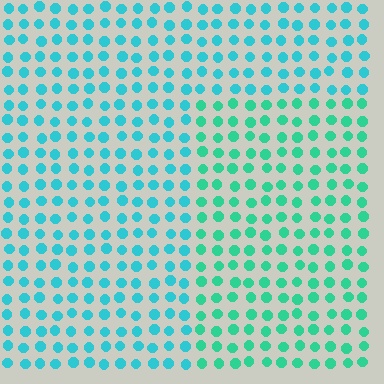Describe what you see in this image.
The image is filled with small cyan elements in a uniform arrangement. A rectangle-shaped region is visible where the elements are tinted to a slightly different hue, forming a subtle color boundary.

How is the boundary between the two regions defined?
The boundary is defined purely by a slight shift in hue (about 27 degrees). Spacing, size, and orientation are identical on both sides.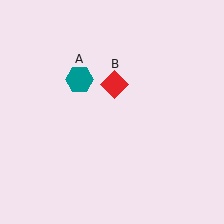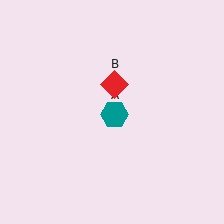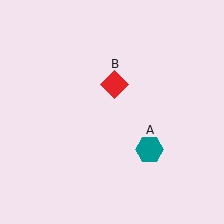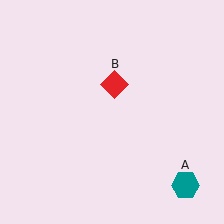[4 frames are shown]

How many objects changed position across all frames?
1 object changed position: teal hexagon (object A).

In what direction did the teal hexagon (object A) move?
The teal hexagon (object A) moved down and to the right.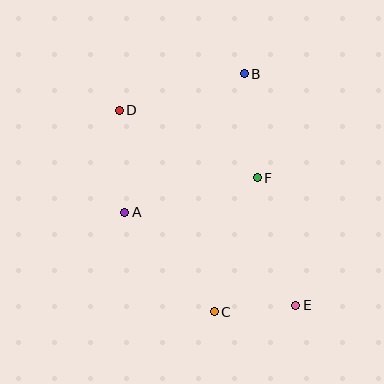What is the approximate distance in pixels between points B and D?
The distance between B and D is approximately 130 pixels.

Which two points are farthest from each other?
Points D and E are farthest from each other.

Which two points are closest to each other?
Points C and E are closest to each other.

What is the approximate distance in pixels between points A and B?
The distance between A and B is approximately 183 pixels.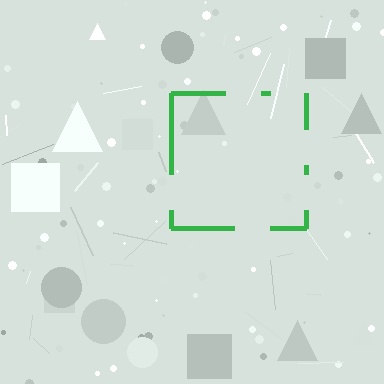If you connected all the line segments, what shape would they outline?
They would outline a square.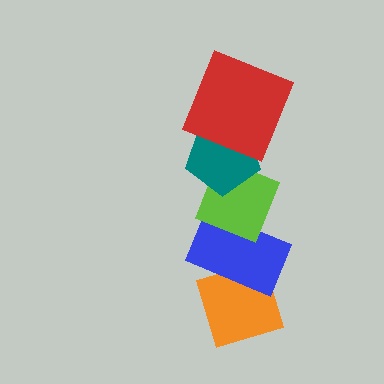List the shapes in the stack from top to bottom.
From top to bottom: the red square, the teal pentagon, the lime diamond, the blue rectangle, the orange diamond.